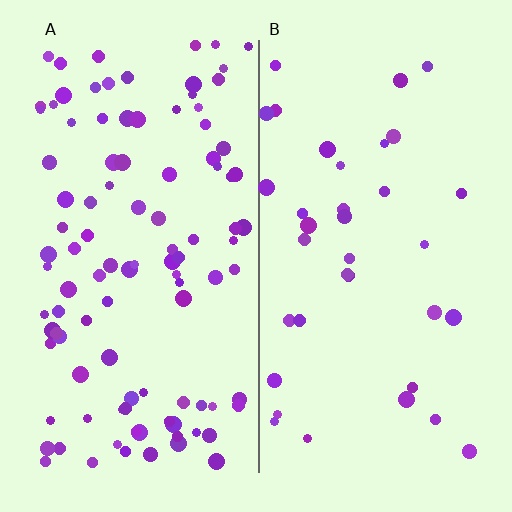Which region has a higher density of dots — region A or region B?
A (the left).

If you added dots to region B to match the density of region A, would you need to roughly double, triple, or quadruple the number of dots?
Approximately triple.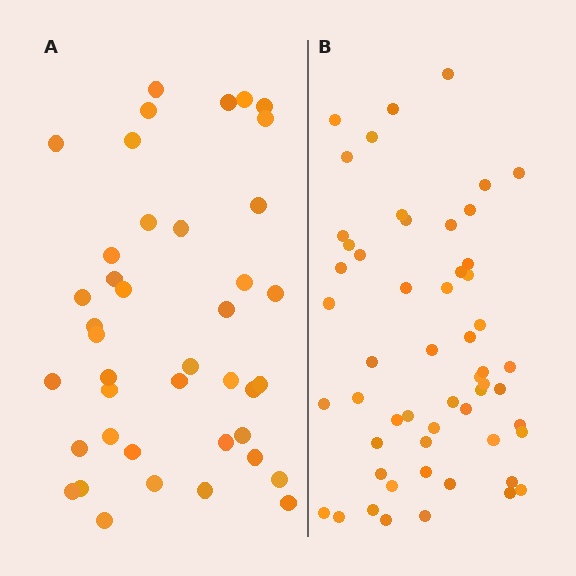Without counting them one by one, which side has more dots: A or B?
Region B (the right region) has more dots.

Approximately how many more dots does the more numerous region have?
Region B has approximately 15 more dots than region A.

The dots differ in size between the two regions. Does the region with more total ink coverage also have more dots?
No. Region A has more total ink coverage because its dots are larger, but region B actually contains more individual dots. Total area can be misleading — the number of items is what matters here.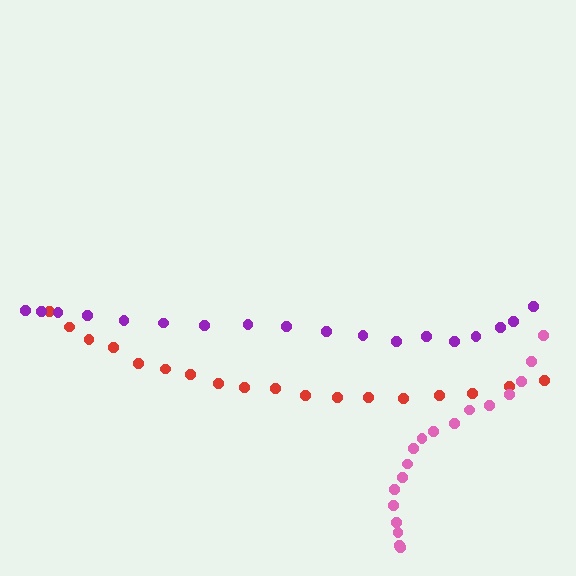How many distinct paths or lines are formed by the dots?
There are 3 distinct paths.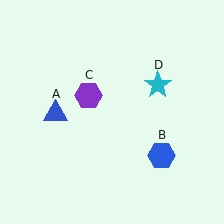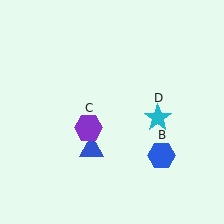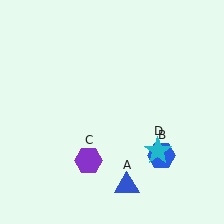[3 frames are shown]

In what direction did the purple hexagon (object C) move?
The purple hexagon (object C) moved down.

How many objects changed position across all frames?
3 objects changed position: blue triangle (object A), purple hexagon (object C), cyan star (object D).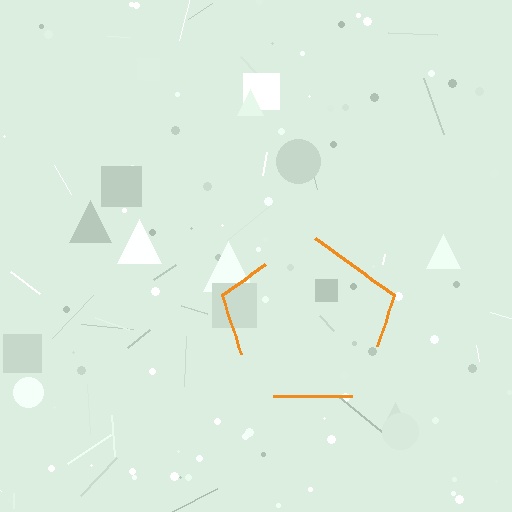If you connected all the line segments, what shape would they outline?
They would outline a pentagon.